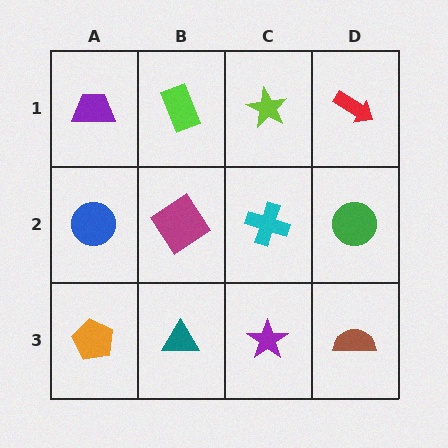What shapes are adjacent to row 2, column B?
A lime rectangle (row 1, column B), a teal triangle (row 3, column B), a blue circle (row 2, column A), a cyan cross (row 2, column C).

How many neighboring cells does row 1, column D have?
2.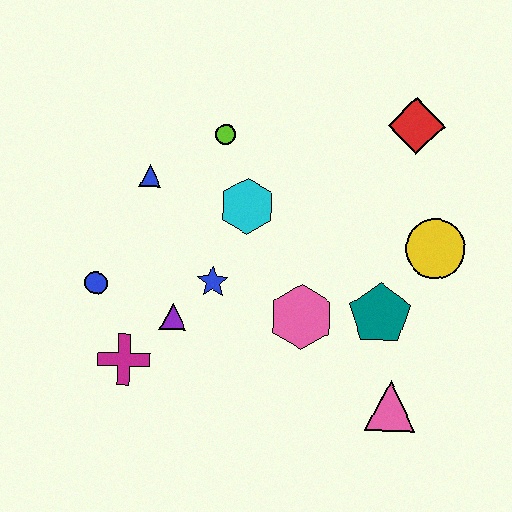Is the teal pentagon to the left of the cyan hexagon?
No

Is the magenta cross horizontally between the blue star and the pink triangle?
No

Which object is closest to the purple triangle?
The blue star is closest to the purple triangle.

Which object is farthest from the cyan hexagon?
The pink triangle is farthest from the cyan hexagon.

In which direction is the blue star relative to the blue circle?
The blue star is to the right of the blue circle.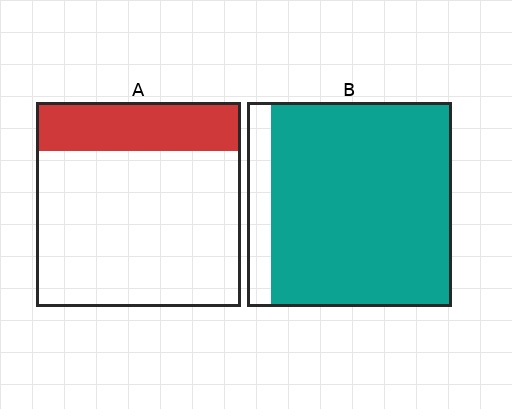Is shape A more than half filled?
No.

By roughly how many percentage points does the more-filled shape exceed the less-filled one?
By roughly 65 percentage points (B over A).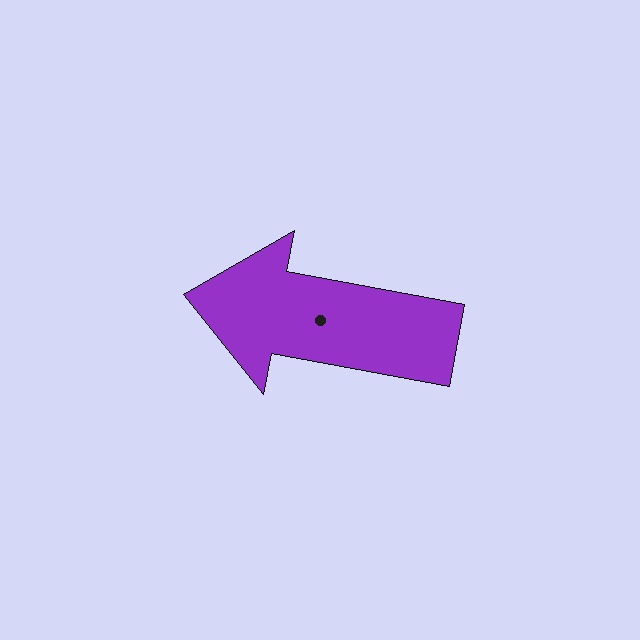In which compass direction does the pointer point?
West.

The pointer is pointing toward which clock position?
Roughly 9 o'clock.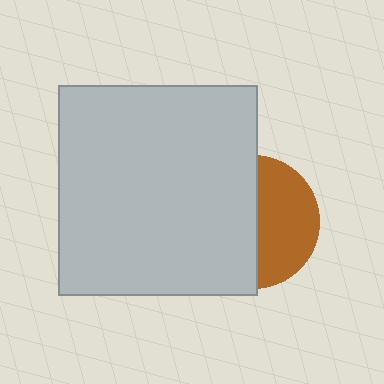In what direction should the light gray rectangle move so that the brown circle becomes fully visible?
The light gray rectangle should move left. That is the shortest direction to clear the overlap and leave the brown circle fully visible.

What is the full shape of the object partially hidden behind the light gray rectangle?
The partially hidden object is a brown circle.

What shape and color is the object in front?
The object in front is a light gray rectangle.